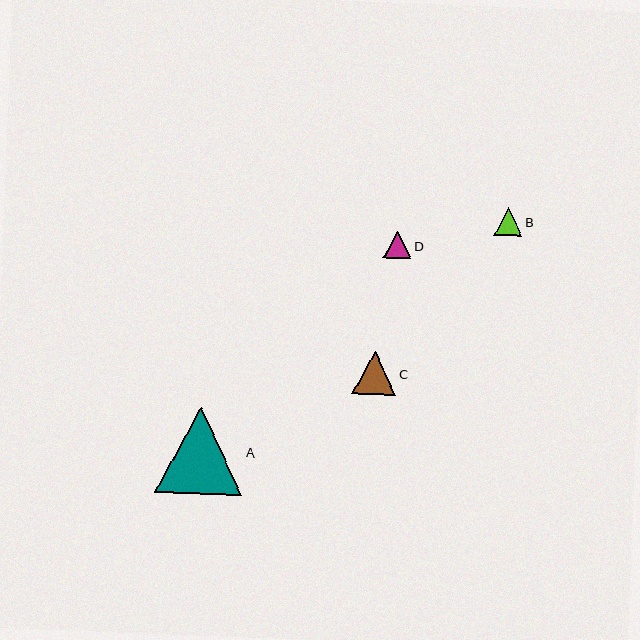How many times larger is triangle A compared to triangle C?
Triangle A is approximately 2.0 times the size of triangle C.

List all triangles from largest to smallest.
From largest to smallest: A, C, B, D.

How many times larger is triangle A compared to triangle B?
Triangle A is approximately 3.1 times the size of triangle B.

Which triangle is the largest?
Triangle A is the largest with a size of approximately 87 pixels.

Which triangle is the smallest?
Triangle D is the smallest with a size of approximately 27 pixels.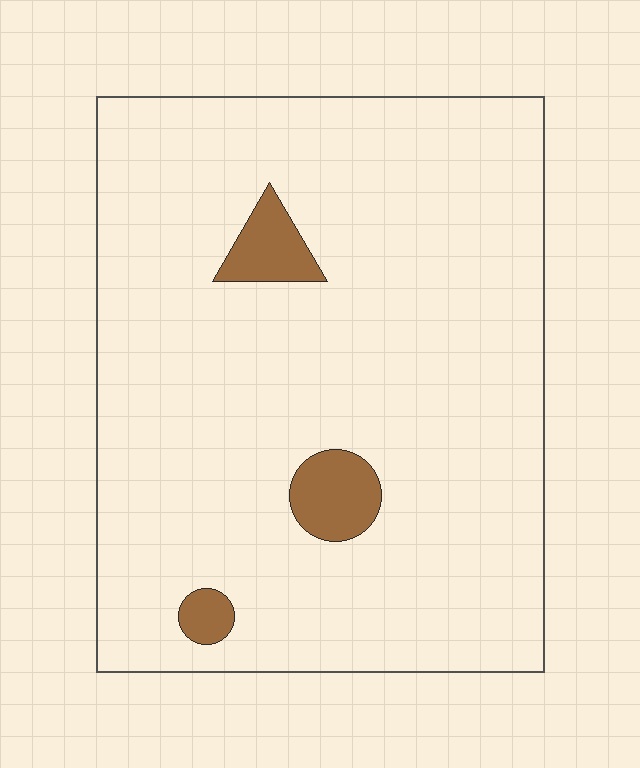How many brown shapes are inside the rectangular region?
3.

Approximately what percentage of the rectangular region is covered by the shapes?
Approximately 5%.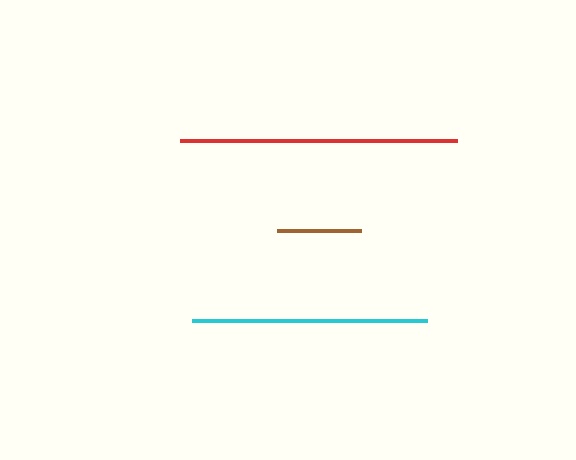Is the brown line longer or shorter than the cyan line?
The cyan line is longer than the brown line.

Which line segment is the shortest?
The brown line is the shortest at approximately 84 pixels.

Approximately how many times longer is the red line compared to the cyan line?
The red line is approximately 1.2 times the length of the cyan line.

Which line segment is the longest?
The red line is the longest at approximately 276 pixels.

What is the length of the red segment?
The red segment is approximately 276 pixels long.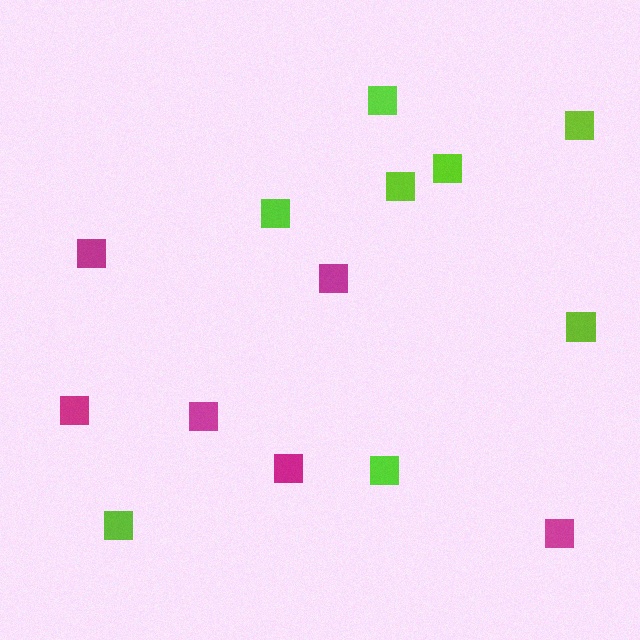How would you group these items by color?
There are 2 groups: one group of lime squares (8) and one group of magenta squares (6).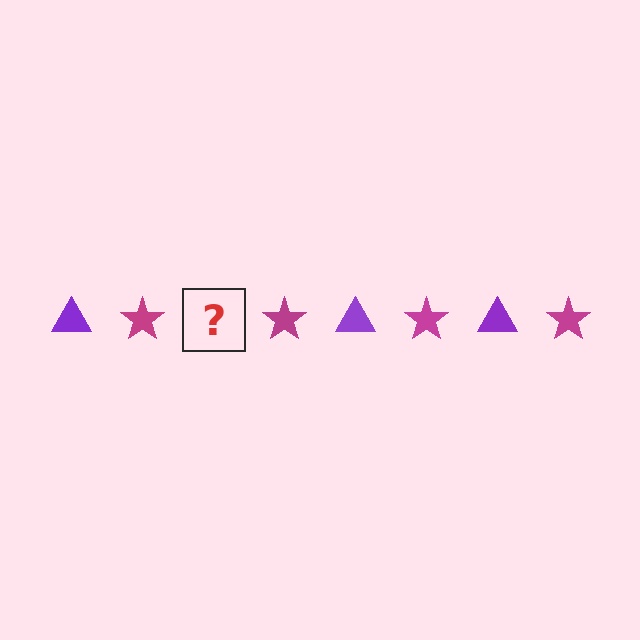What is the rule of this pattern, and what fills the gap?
The rule is that the pattern alternates between purple triangle and magenta star. The gap should be filled with a purple triangle.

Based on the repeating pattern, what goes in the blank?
The blank should be a purple triangle.